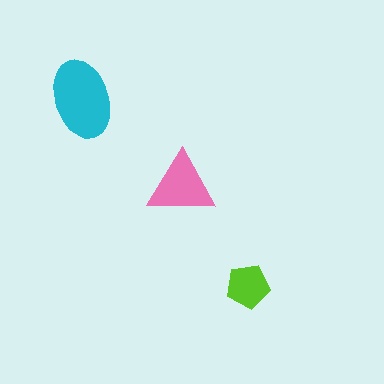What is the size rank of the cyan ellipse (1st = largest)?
1st.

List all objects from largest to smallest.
The cyan ellipse, the pink triangle, the lime pentagon.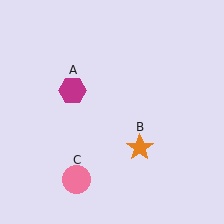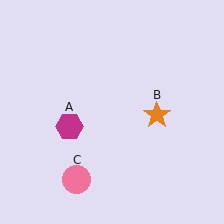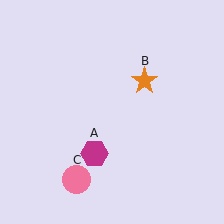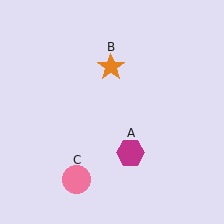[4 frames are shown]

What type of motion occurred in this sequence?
The magenta hexagon (object A), orange star (object B) rotated counterclockwise around the center of the scene.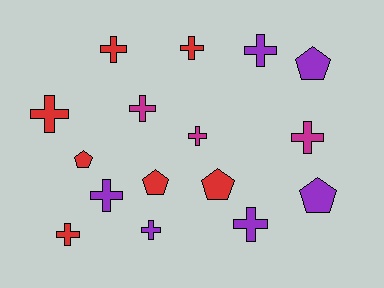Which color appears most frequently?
Red, with 7 objects.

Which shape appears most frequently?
Cross, with 11 objects.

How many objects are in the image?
There are 16 objects.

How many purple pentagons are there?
There are 2 purple pentagons.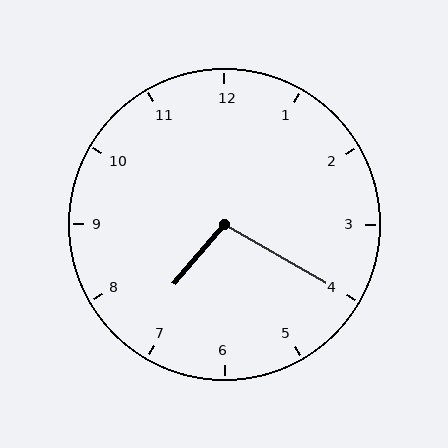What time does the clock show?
7:20.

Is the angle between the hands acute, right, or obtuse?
It is obtuse.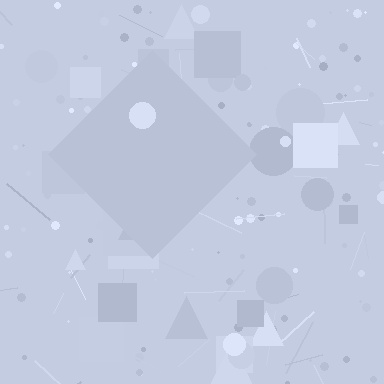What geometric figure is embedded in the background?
A diamond is embedded in the background.